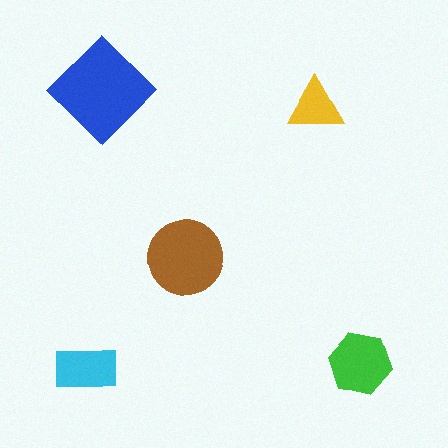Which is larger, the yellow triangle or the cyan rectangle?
The cyan rectangle.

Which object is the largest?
The blue diamond.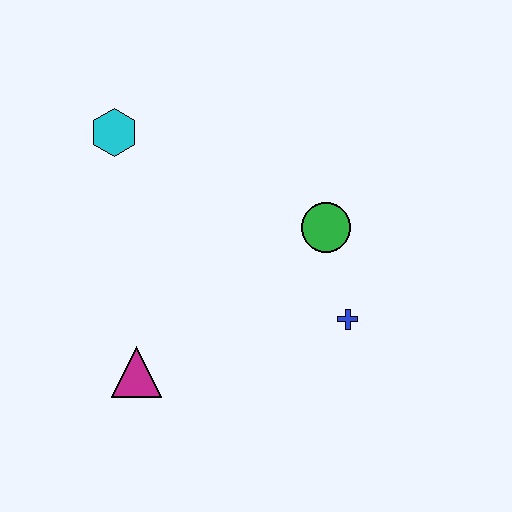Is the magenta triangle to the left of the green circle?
Yes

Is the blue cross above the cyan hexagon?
No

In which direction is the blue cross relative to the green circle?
The blue cross is below the green circle.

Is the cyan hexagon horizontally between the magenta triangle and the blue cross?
No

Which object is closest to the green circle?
The blue cross is closest to the green circle.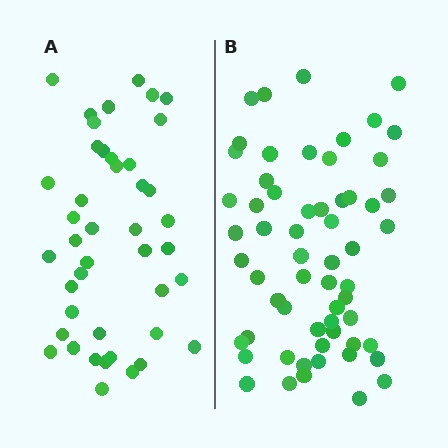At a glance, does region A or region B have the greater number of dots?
Region B (the right region) has more dots.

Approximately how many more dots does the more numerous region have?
Region B has approximately 15 more dots than region A.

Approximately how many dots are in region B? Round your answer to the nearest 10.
About 60 dots.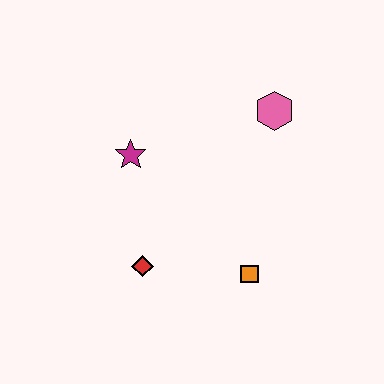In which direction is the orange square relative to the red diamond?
The orange square is to the right of the red diamond.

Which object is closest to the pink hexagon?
The magenta star is closest to the pink hexagon.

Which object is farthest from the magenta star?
The orange square is farthest from the magenta star.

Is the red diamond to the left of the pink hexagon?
Yes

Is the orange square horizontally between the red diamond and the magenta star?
No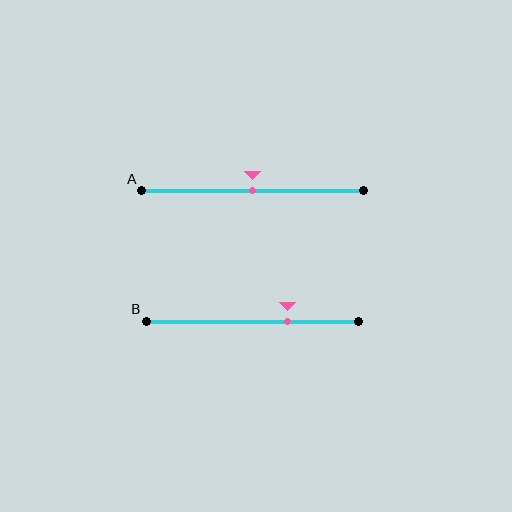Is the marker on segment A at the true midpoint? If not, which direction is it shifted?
Yes, the marker on segment A is at the true midpoint.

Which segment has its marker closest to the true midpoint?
Segment A has its marker closest to the true midpoint.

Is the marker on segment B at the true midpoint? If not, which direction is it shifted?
No, the marker on segment B is shifted to the right by about 17% of the segment length.